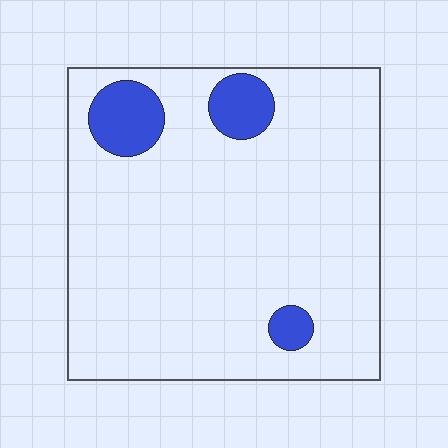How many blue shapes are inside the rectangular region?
3.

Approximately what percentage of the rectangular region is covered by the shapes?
Approximately 10%.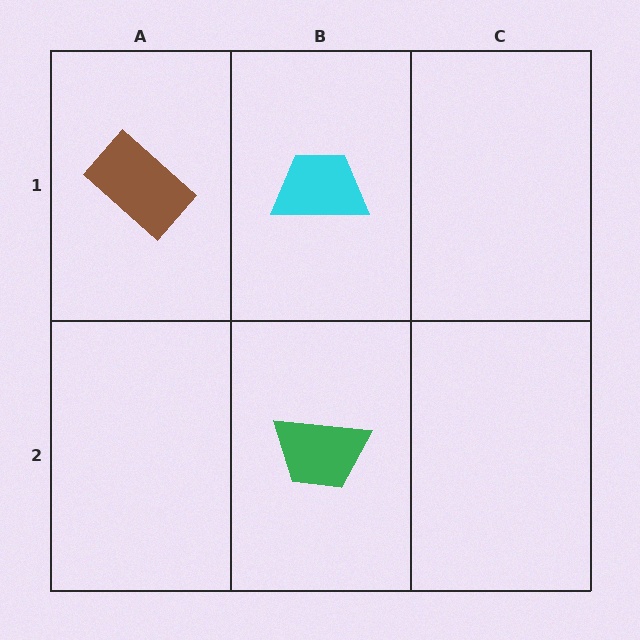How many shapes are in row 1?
2 shapes.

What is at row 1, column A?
A brown rectangle.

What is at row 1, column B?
A cyan trapezoid.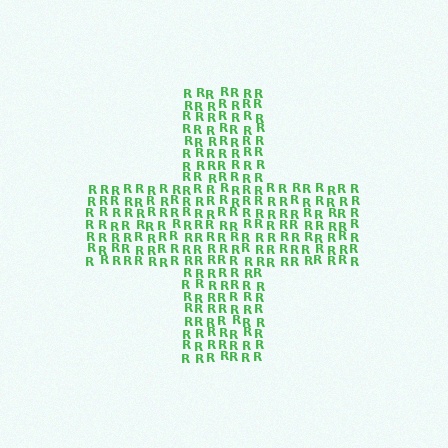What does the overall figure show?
The overall figure shows a cross.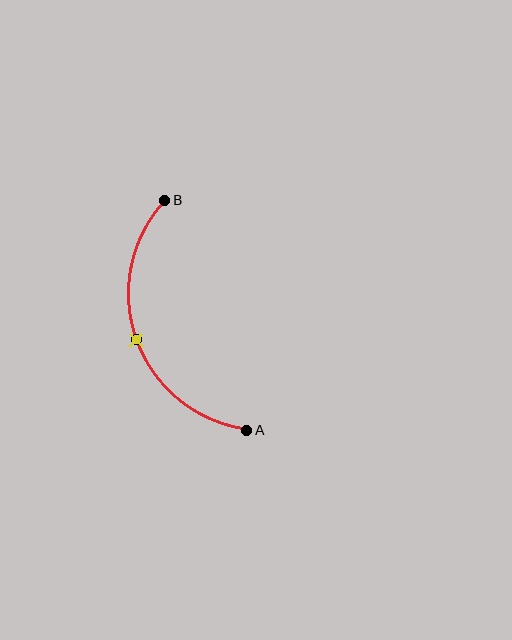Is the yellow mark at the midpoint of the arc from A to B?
Yes. The yellow mark lies on the arc at equal arc-length from both A and B — it is the arc midpoint.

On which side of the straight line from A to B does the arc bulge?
The arc bulges to the left of the straight line connecting A and B.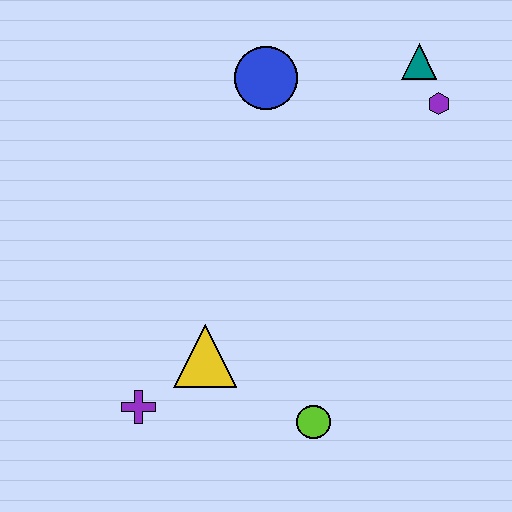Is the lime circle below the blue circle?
Yes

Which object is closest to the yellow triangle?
The purple cross is closest to the yellow triangle.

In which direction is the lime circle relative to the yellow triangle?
The lime circle is to the right of the yellow triangle.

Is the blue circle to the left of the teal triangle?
Yes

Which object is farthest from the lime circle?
The teal triangle is farthest from the lime circle.